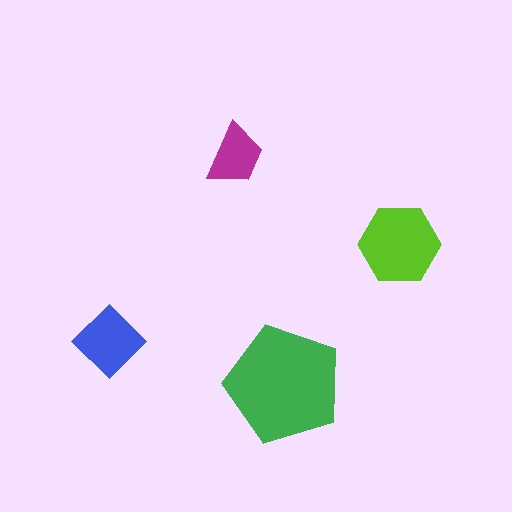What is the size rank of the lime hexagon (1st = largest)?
2nd.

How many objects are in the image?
There are 4 objects in the image.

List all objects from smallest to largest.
The magenta trapezoid, the blue diamond, the lime hexagon, the green pentagon.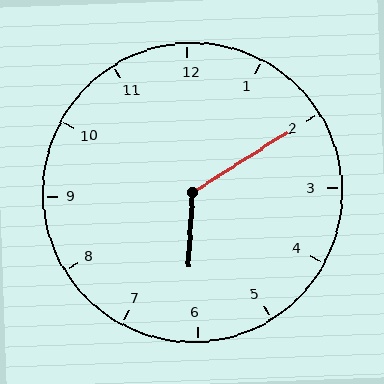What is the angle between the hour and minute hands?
Approximately 125 degrees.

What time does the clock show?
6:10.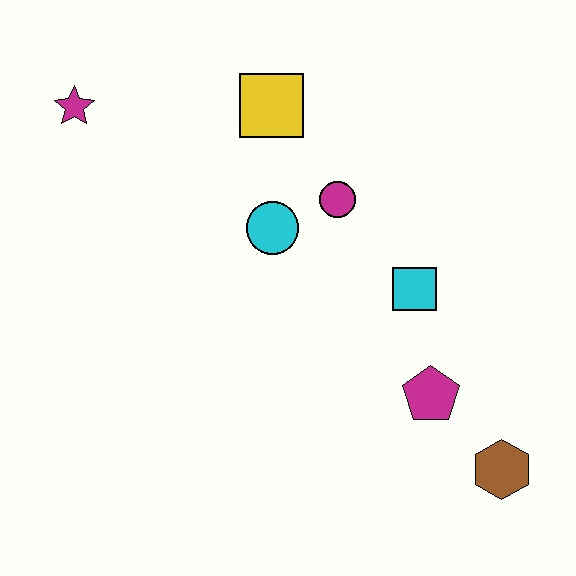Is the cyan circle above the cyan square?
Yes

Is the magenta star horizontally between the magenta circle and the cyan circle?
No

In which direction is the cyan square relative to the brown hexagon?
The cyan square is above the brown hexagon.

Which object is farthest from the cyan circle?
The brown hexagon is farthest from the cyan circle.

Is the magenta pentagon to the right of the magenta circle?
Yes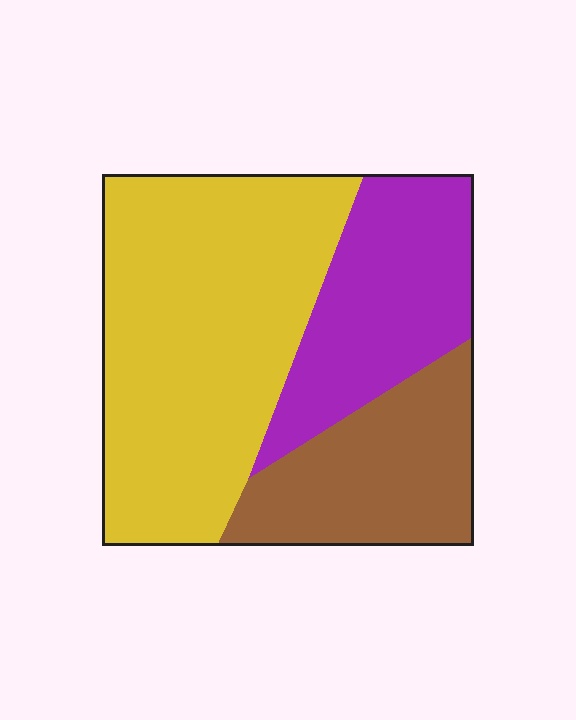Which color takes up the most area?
Yellow, at roughly 50%.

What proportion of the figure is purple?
Purple takes up about one quarter (1/4) of the figure.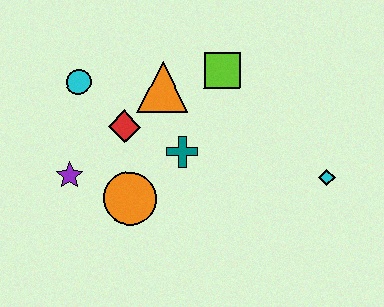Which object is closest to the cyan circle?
The red diamond is closest to the cyan circle.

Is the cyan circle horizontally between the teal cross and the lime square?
No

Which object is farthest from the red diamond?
The cyan diamond is farthest from the red diamond.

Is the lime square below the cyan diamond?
No